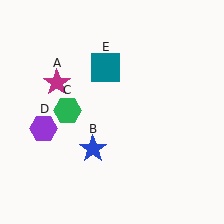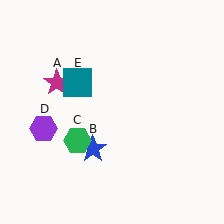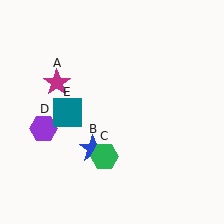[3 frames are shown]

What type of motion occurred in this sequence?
The green hexagon (object C), teal square (object E) rotated counterclockwise around the center of the scene.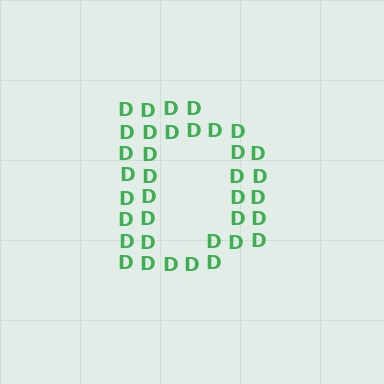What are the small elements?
The small elements are letter D's.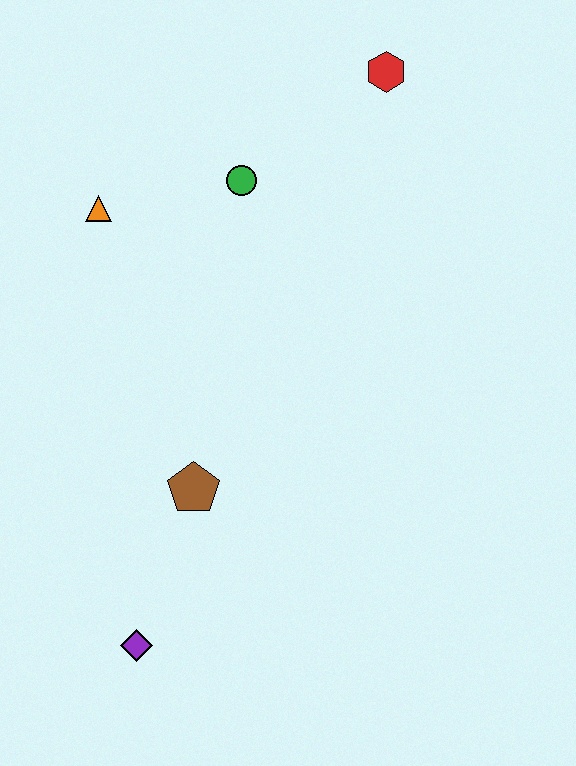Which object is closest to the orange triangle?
The green circle is closest to the orange triangle.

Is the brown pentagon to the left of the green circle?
Yes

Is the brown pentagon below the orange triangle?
Yes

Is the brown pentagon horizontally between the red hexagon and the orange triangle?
Yes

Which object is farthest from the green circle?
The purple diamond is farthest from the green circle.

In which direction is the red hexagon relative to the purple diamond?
The red hexagon is above the purple diamond.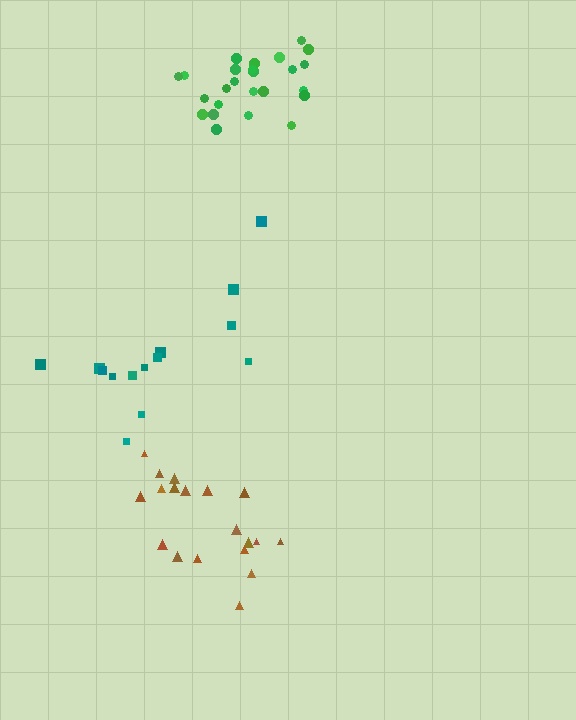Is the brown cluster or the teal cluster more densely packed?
Brown.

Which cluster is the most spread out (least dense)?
Teal.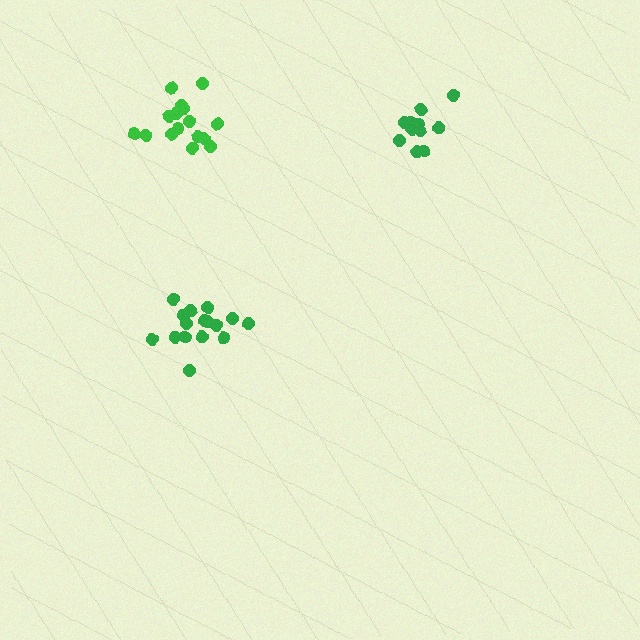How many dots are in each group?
Group 1: 16 dots, Group 2: 12 dots, Group 3: 16 dots (44 total).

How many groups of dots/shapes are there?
There are 3 groups.